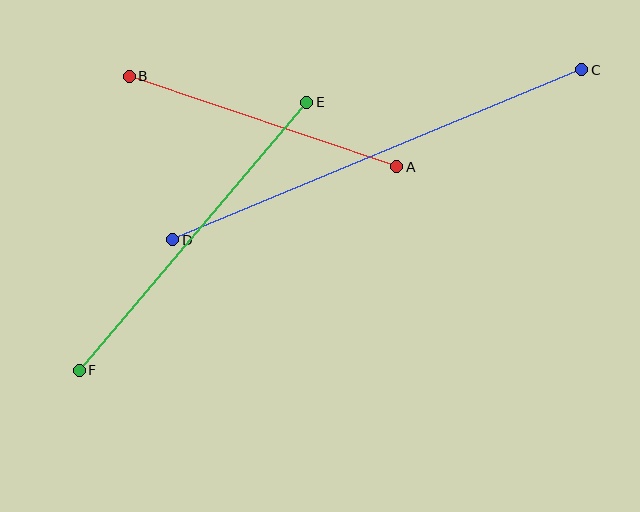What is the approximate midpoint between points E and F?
The midpoint is at approximately (193, 236) pixels.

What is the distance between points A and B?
The distance is approximately 282 pixels.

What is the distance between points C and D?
The distance is approximately 443 pixels.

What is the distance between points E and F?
The distance is approximately 352 pixels.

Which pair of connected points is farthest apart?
Points C and D are farthest apart.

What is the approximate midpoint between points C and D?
The midpoint is at approximately (377, 155) pixels.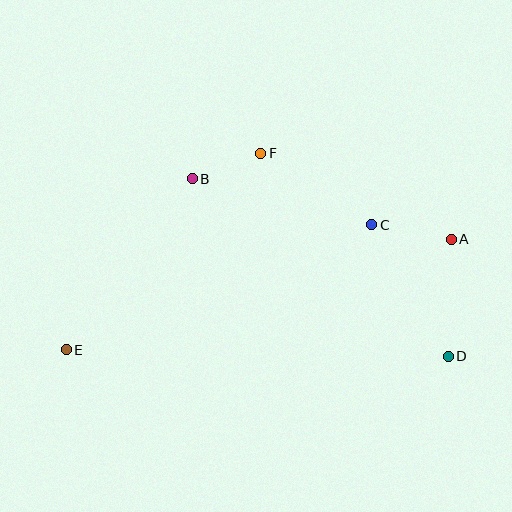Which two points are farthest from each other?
Points A and E are farthest from each other.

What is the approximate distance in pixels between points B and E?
The distance between B and E is approximately 212 pixels.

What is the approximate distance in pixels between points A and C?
The distance between A and C is approximately 81 pixels.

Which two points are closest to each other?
Points B and F are closest to each other.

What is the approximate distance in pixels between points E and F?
The distance between E and F is approximately 276 pixels.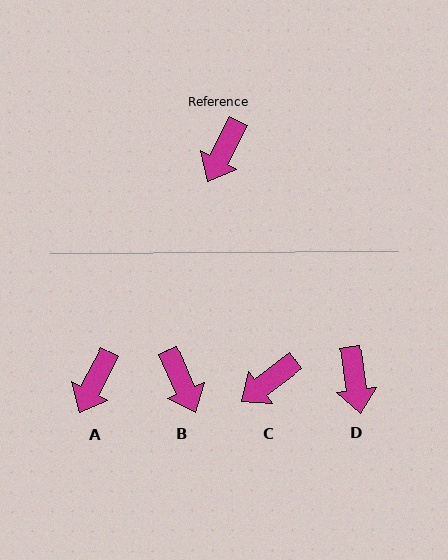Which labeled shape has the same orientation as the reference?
A.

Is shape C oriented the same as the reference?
No, it is off by about 26 degrees.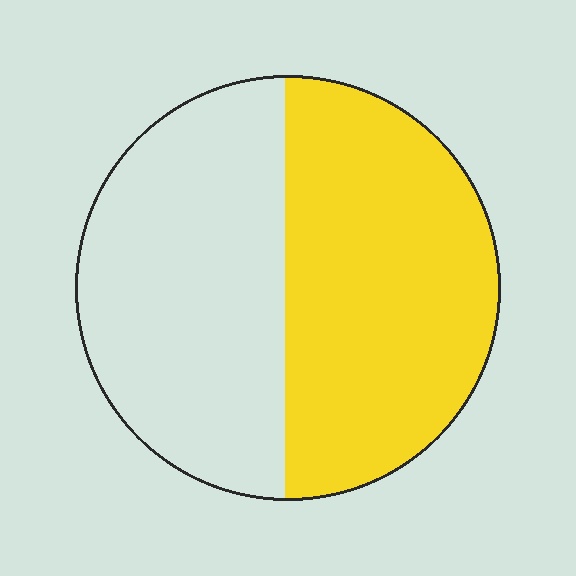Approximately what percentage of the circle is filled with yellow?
Approximately 50%.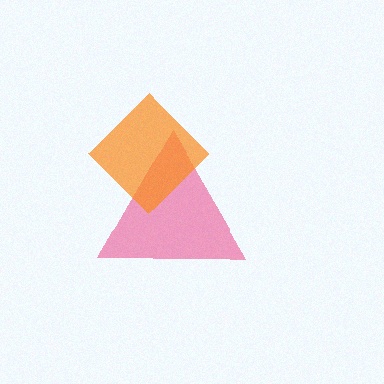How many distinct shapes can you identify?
There are 2 distinct shapes: a pink triangle, an orange diamond.